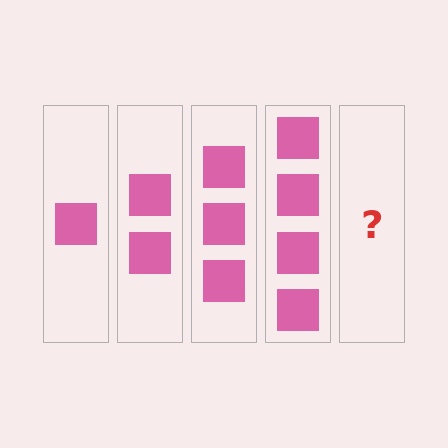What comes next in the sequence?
The next element should be 5 squares.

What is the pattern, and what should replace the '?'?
The pattern is that each step adds one more square. The '?' should be 5 squares.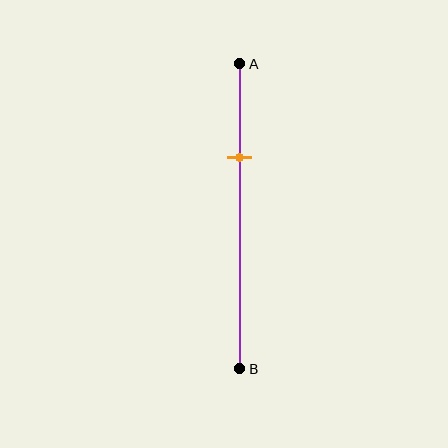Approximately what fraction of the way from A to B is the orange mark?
The orange mark is approximately 30% of the way from A to B.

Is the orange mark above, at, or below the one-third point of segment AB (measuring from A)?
The orange mark is approximately at the one-third point of segment AB.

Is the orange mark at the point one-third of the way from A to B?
Yes, the mark is approximately at the one-third point.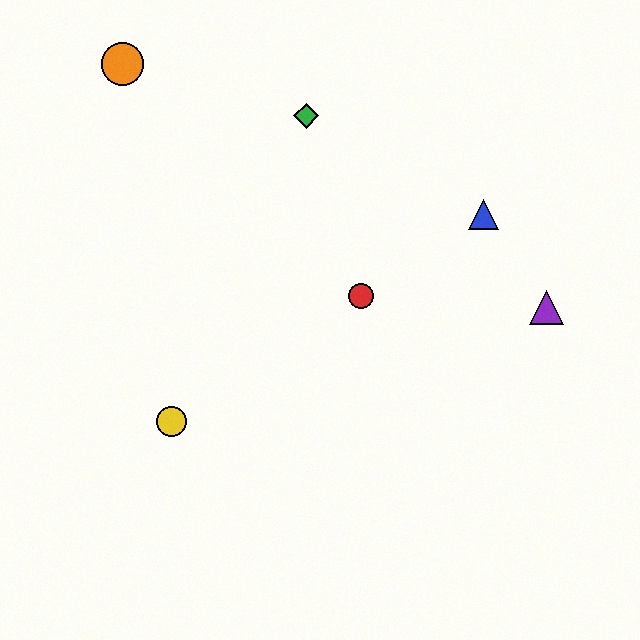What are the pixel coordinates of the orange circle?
The orange circle is at (123, 64).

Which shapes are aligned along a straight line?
The red circle, the blue triangle, the yellow circle are aligned along a straight line.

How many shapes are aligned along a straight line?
3 shapes (the red circle, the blue triangle, the yellow circle) are aligned along a straight line.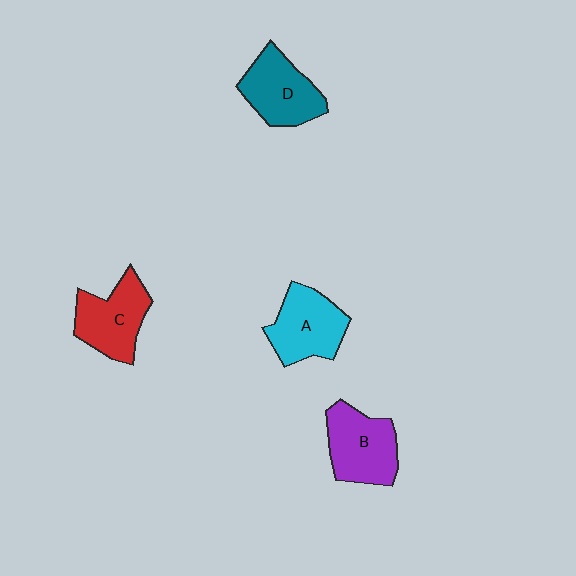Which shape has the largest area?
Shape B (purple).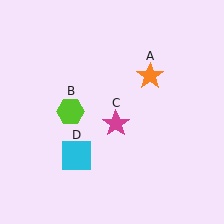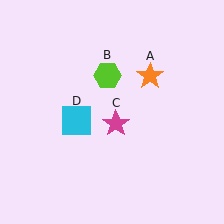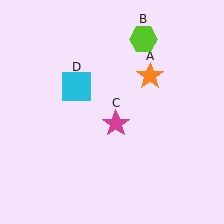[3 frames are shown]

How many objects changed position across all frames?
2 objects changed position: lime hexagon (object B), cyan square (object D).